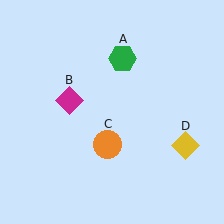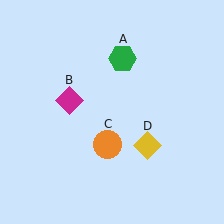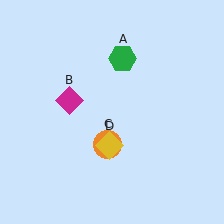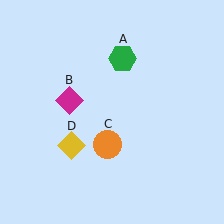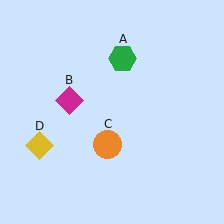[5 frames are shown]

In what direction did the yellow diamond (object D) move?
The yellow diamond (object D) moved left.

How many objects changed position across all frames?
1 object changed position: yellow diamond (object D).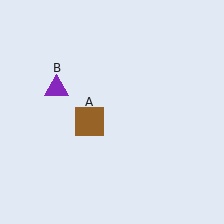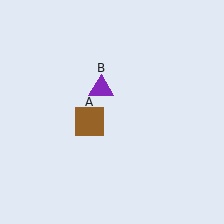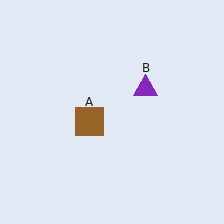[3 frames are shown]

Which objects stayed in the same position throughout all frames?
Brown square (object A) remained stationary.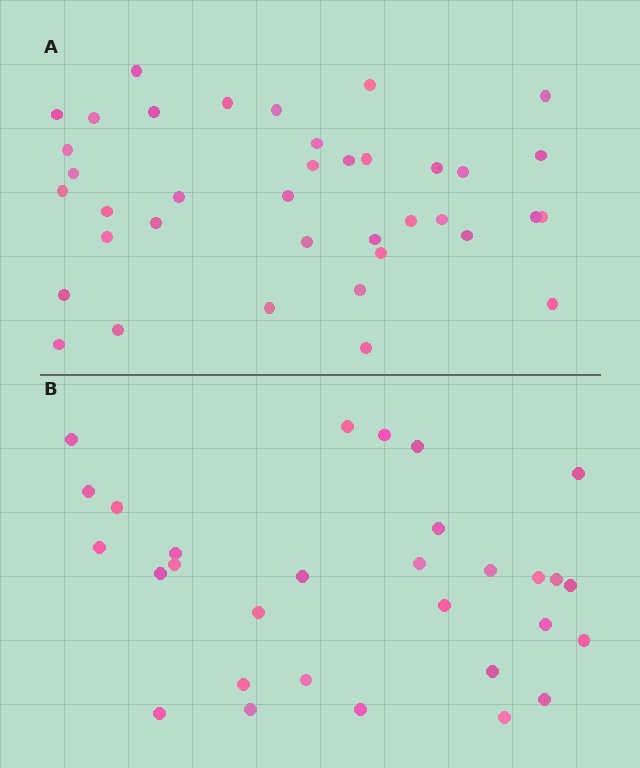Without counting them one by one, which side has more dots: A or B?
Region A (the top region) has more dots.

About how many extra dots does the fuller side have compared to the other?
Region A has roughly 8 or so more dots than region B.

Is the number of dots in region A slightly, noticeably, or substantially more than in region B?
Region A has noticeably more, but not dramatically so. The ratio is roughly 1.3 to 1.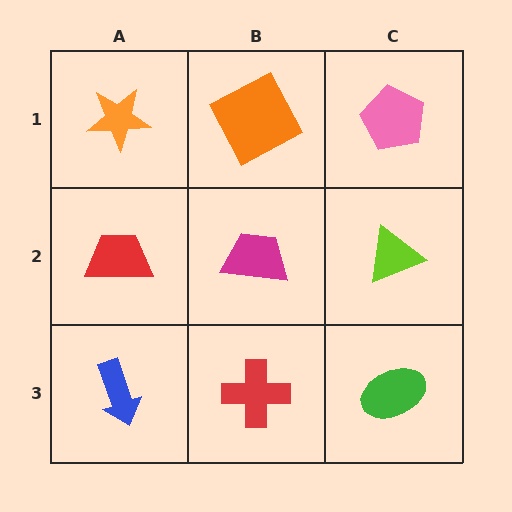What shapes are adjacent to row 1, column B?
A magenta trapezoid (row 2, column B), an orange star (row 1, column A), a pink pentagon (row 1, column C).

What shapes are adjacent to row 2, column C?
A pink pentagon (row 1, column C), a green ellipse (row 3, column C), a magenta trapezoid (row 2, column B).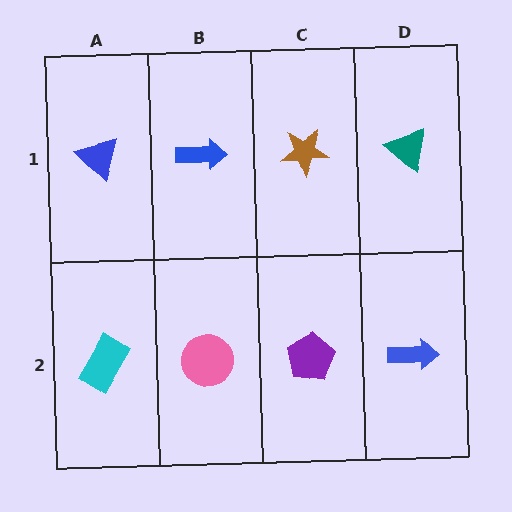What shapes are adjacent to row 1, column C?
A purple pentagon (row 2, column C), a blue arrow (row 1, column B), a teal triangle (row 1, column D).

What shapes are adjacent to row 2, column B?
A blue arrow (row 1, column B), a cyan rectangle (row 2, column A), a purple pentagon (row 2, column C).